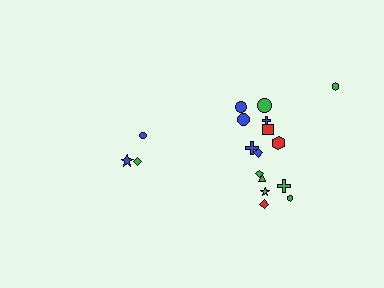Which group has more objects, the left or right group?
The right group.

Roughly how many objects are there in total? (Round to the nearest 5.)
Roughly 20 objects in total.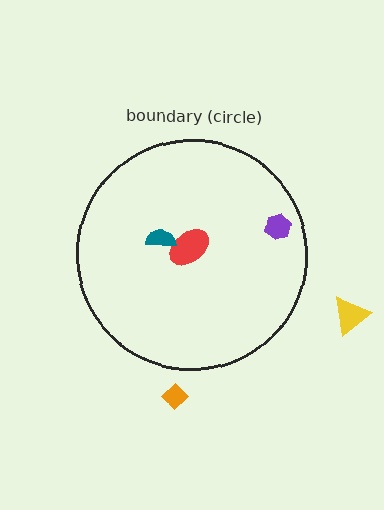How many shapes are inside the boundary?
3 inside, 2 outside.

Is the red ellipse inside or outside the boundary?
Inside.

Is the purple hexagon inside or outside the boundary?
Inside.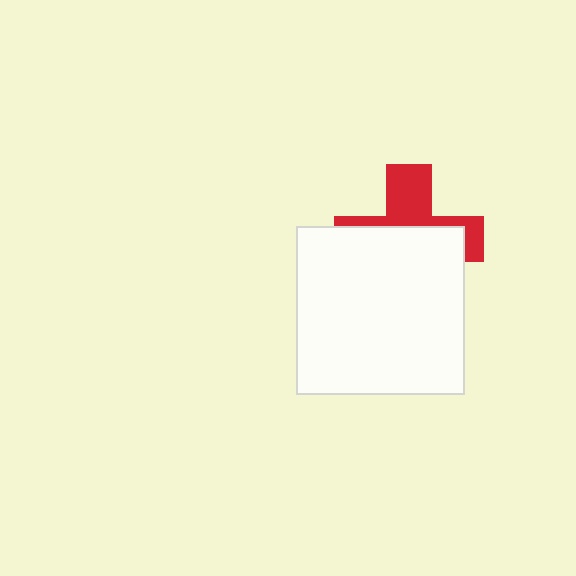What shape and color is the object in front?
The object in front is a white square.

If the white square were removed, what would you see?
You would see the complete red cross.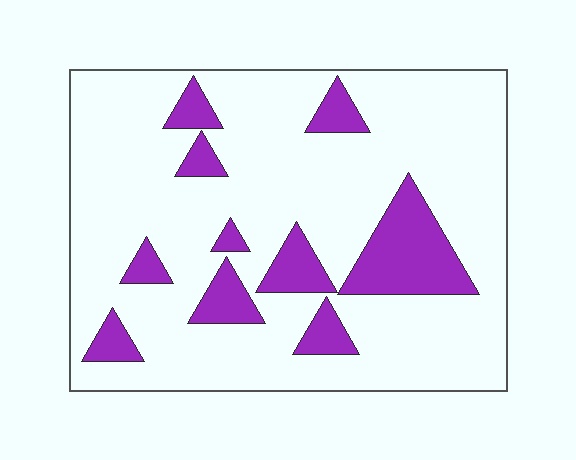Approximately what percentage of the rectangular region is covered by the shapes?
Approximately 20%.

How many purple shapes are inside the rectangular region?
10.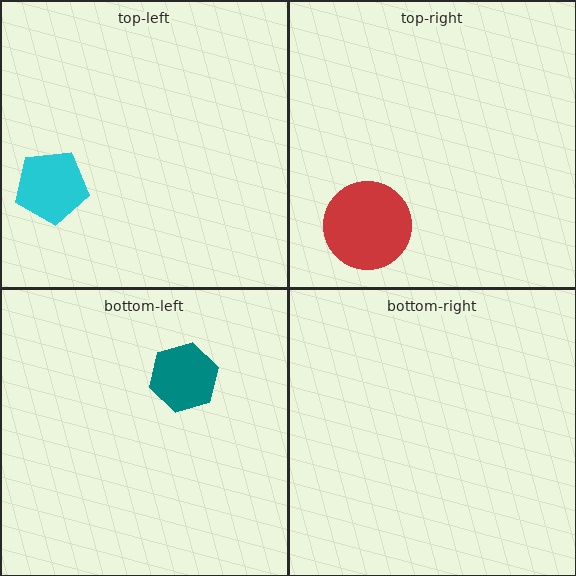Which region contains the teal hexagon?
The bottom-left region.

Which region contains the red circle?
The top-right region.